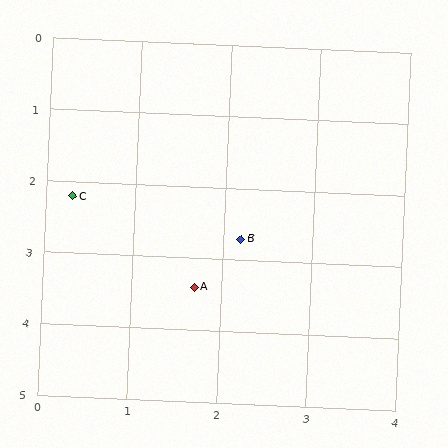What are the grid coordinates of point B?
Point B is at approximately (2.2, 2.7).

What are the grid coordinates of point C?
Point C is at approximately (0.3, 2.2).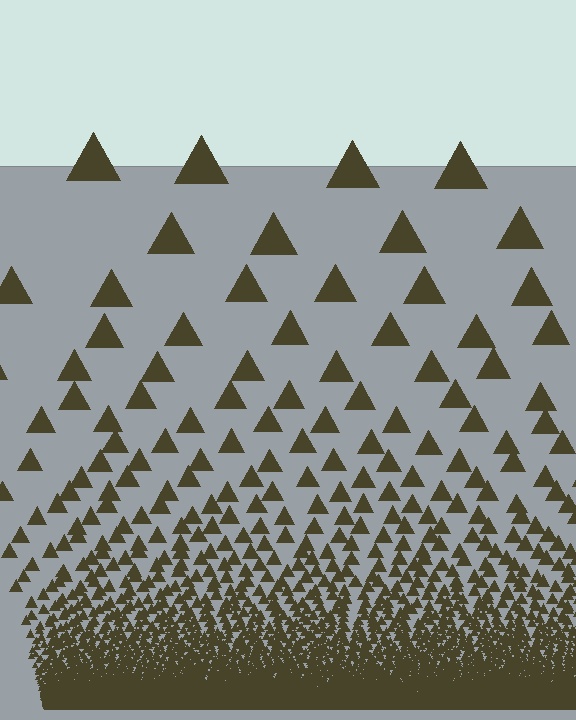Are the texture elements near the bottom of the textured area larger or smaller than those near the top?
Smaller. The gradient is inverted — elements near the bottom are smaller and denser.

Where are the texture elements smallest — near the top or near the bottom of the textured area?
Near the bottom.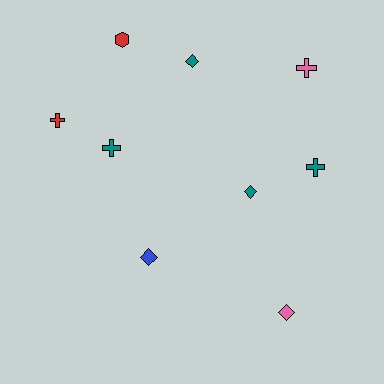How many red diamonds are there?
There are no red diamonds.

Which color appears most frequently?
Teal, with 4 objects.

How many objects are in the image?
There are 9 objects.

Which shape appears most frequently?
Cross, with 4 objects.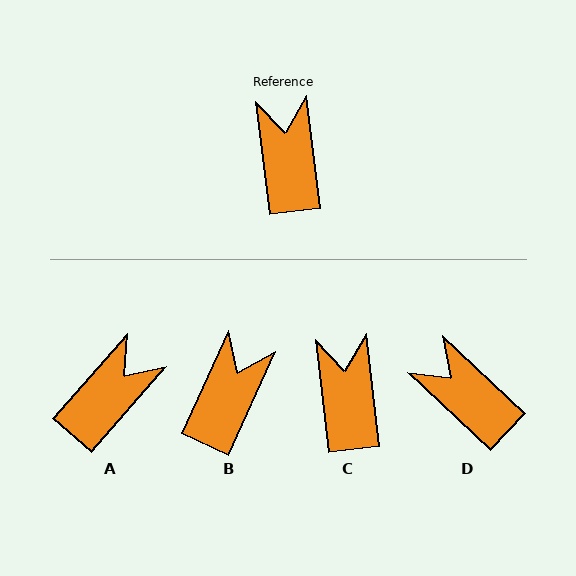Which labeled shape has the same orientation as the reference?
C.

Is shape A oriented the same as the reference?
No, it is off by about 48 degrees.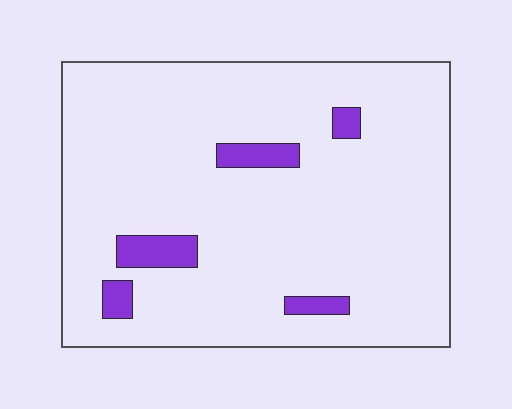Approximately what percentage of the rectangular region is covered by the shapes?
Approximately 5%.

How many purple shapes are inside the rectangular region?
5.